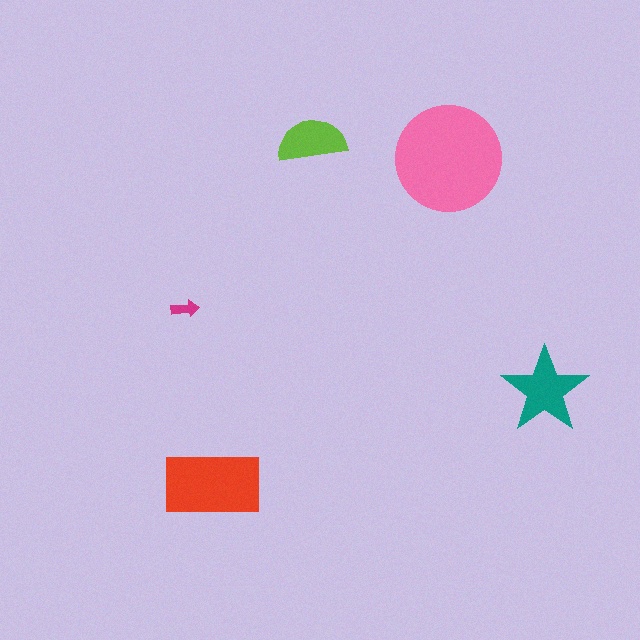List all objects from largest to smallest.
The pink circle, the red rectangle, the teal star, the lime semicircle, the magenta arrow.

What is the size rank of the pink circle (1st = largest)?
1st.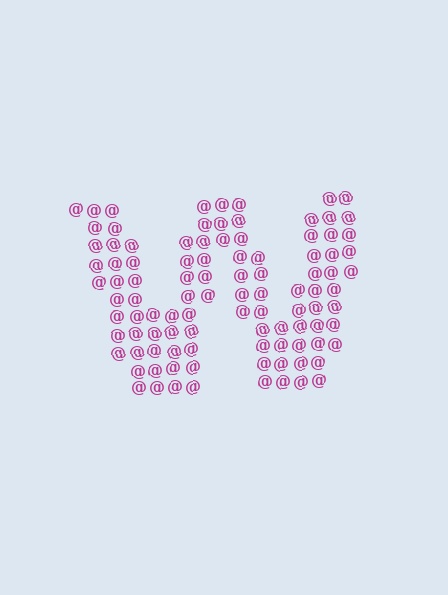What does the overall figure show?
The overall figure shows the letter W.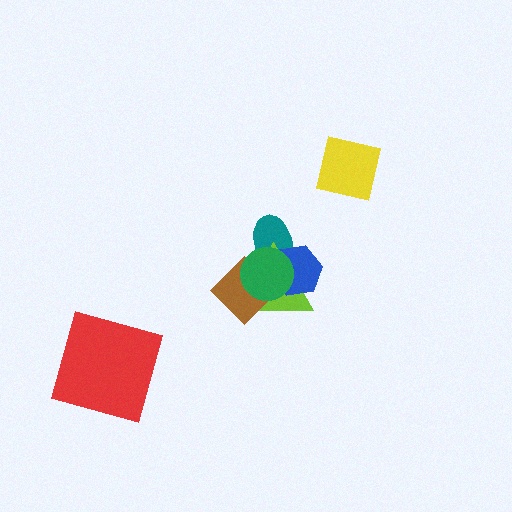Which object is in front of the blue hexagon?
The green circle is in front of the blue hexagon.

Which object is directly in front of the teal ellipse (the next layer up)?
The lime triangle is directly in front of the teal ellipse.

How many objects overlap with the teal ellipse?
4 objects overlap with the teal ellipse.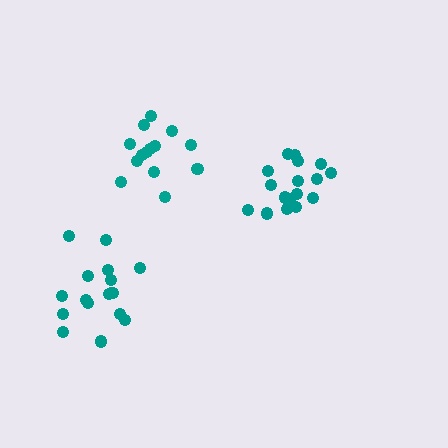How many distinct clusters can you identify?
There are 3 distinct clusters.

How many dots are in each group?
Group 1: 17 dots, Group 2: 17 dots, Group 3: 14 dots (48 total).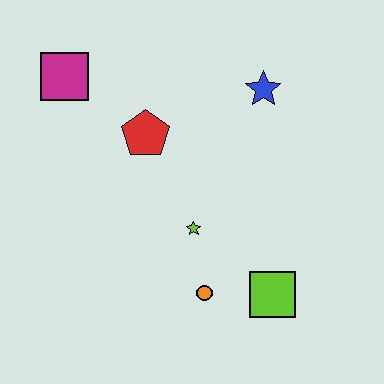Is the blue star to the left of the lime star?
No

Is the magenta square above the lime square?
Yes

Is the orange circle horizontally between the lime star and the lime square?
Yes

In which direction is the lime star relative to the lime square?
The lime star is to the left of the lime square.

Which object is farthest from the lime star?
The magenta square is farthest from the lime star.